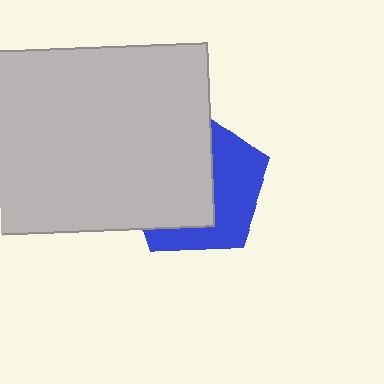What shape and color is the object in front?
The object in front is a light gray rectangle.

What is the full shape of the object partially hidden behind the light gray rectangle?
The partially hidden object is a blue pentagon.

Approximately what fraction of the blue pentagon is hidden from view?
Roughly 57% of the blue pentagon is hidden behind the light gray rectangle.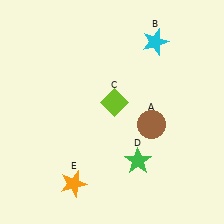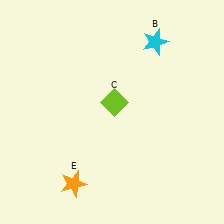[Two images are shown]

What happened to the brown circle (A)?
The brown circle (A) was removed in Image 2. It was in the bottom-right area of Image 1.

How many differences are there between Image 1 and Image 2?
There are 2 differences between the two images.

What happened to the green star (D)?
The green star (D) was removed in Image 2. It was in the bottom-right area of Image 1.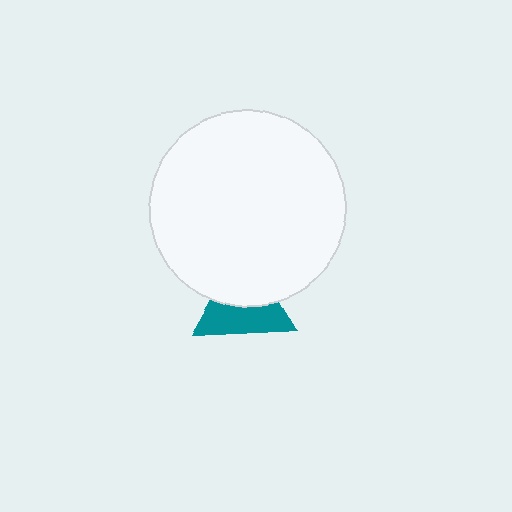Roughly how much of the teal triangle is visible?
About half of it is visible (roughly 53%).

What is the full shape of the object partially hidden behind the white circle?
The partially hidden object is a teal triangle.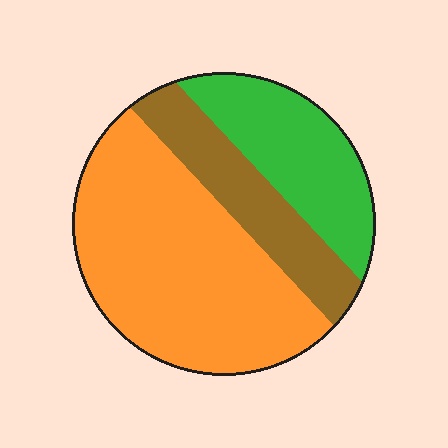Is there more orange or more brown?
Orange.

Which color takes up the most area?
Orange, at roughly 55%.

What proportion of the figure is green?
Green covers roughly 25% of the figure.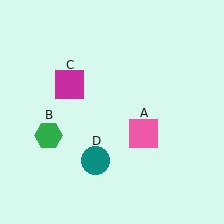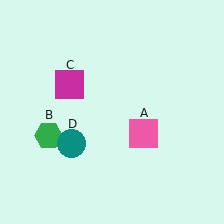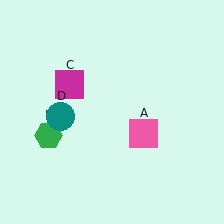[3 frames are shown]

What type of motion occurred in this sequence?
The teal circle (object D) rotated clockwise around the center of the scene.